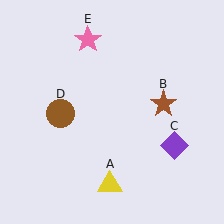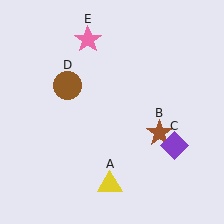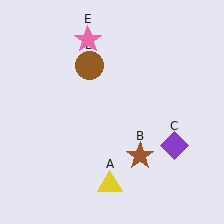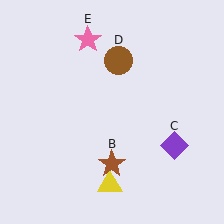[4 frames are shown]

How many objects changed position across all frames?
2 objects changed position: brown star (object B), brown circle (object D).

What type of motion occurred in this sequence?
The brown star (object B), brown circle (object D) rotated clockwise around the center of the scene.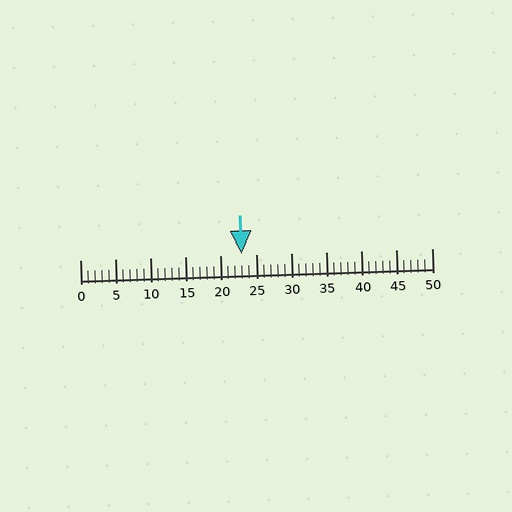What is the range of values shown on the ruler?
The ruler shows values from 0 to 50.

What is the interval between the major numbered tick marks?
The major tick marks are spaced 5 units apart.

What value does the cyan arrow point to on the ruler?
The cyan arrow points to approximately 23.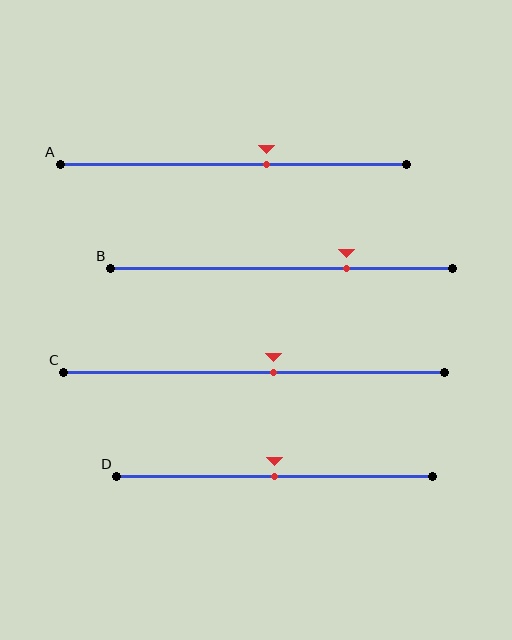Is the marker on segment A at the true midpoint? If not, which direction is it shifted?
No, the marker on segment A is shifted to the right by about 9% of the segment length.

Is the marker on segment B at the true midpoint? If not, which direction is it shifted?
No, the marker on segment B is shifted to the right by about 19% of the segment length.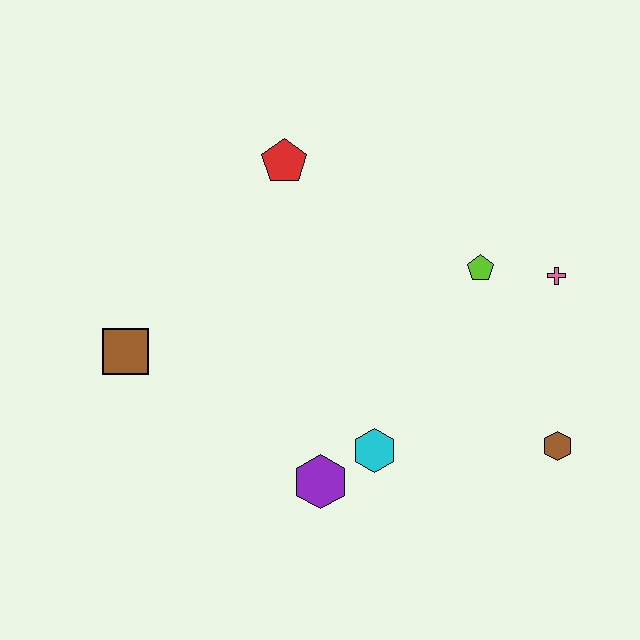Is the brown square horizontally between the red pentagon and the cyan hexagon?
No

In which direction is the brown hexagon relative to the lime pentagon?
The brown hexagon is below the lime pentagon.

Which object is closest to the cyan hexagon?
The purple hexagon is closest to the cyan hexagon.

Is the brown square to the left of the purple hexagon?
Yes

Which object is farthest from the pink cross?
The brown square is farthest from the pink cross.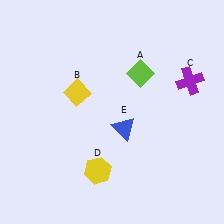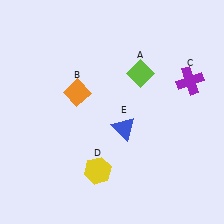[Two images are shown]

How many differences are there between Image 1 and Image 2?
There is 1 difference between the two images.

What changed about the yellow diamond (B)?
In Image 1, B is yellow. In Image 2, it changed to orange.